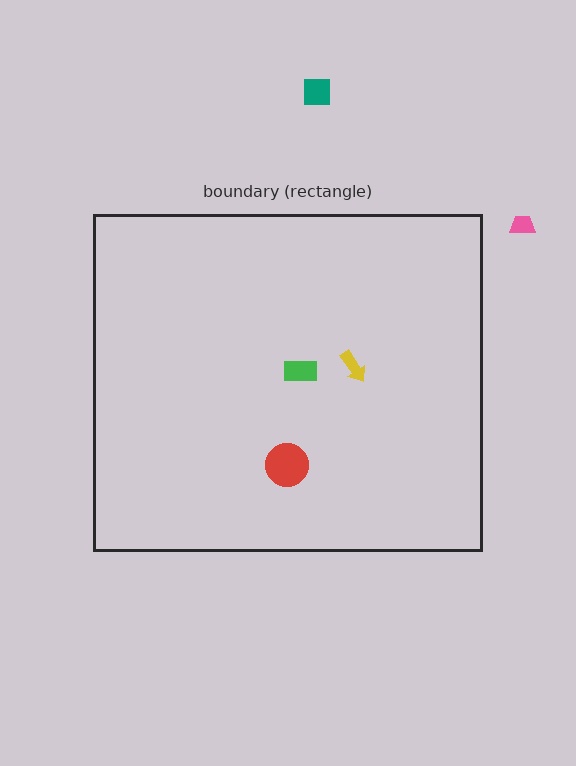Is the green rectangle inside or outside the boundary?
Inside.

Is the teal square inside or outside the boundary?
Outside.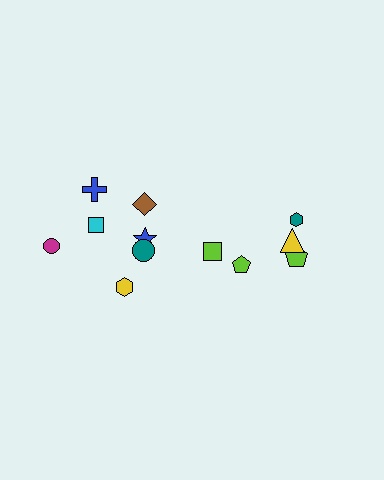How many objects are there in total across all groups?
There are 12 objects.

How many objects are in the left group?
There are 7 objects.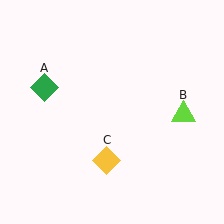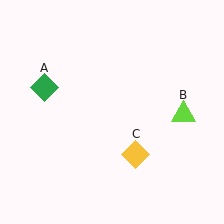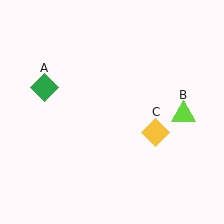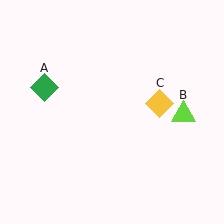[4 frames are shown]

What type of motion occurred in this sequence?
The yellow diamond (object C) rotated counterclockwise around the center of the scene.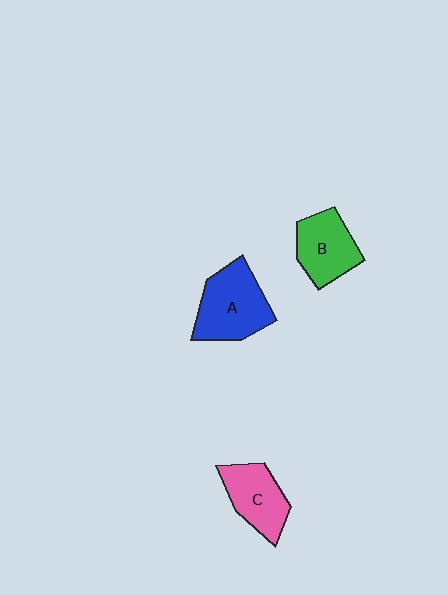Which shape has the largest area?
Shape A (blue).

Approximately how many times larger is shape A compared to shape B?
Approximately 1.3 times.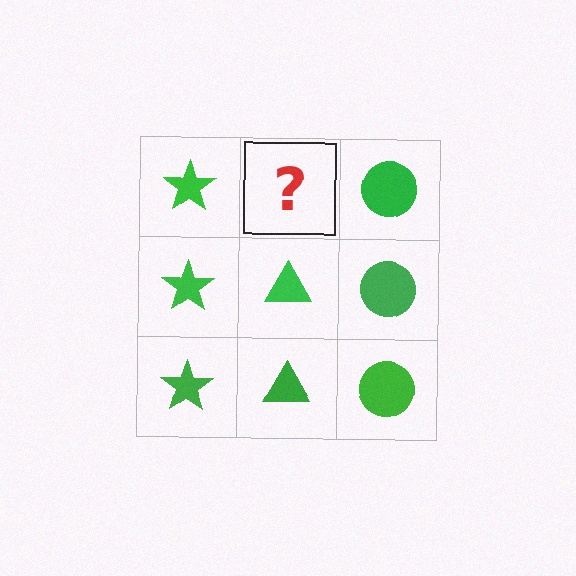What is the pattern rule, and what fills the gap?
The rule is that each column has a consistent shape. The gap should be filled with a green triangle.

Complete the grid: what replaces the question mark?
The question mark should be replaced with a green triangle.